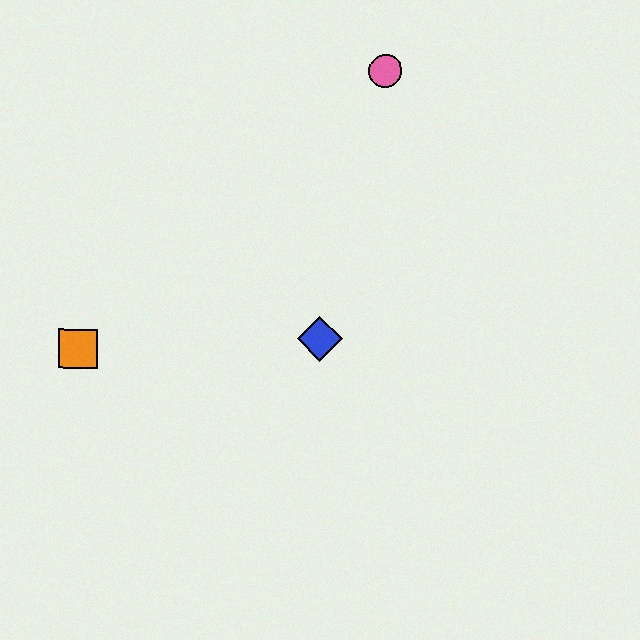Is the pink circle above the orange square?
Yes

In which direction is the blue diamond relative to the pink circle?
The blue diamond is below the pink circle.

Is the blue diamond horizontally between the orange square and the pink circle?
Yes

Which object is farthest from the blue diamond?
The pink circle is farthest from the blue diamond.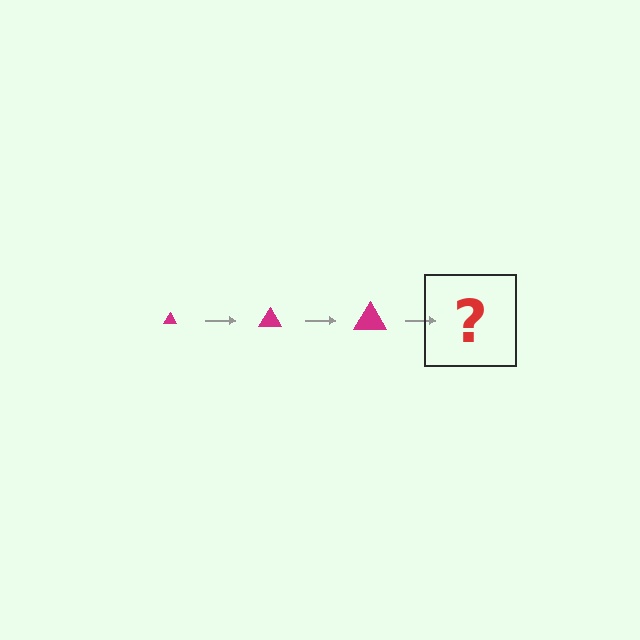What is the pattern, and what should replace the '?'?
The pattern is that the triangle gets progressively larger each step. The '?' should be a magenta triangle, larger than the previous one.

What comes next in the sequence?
The next element should be a magenta triangle, larger than the previous one.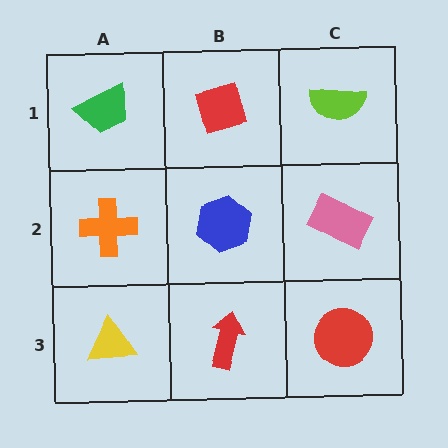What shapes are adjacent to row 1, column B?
A blue hexagon (row 2, column B), a green trapezoid (row 1, column A), a lime semicircle (row 1, column C).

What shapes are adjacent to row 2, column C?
A lime semicircle (row 1, column C), a red circle (row 3, column C), a blue hexagon (row 2, column B).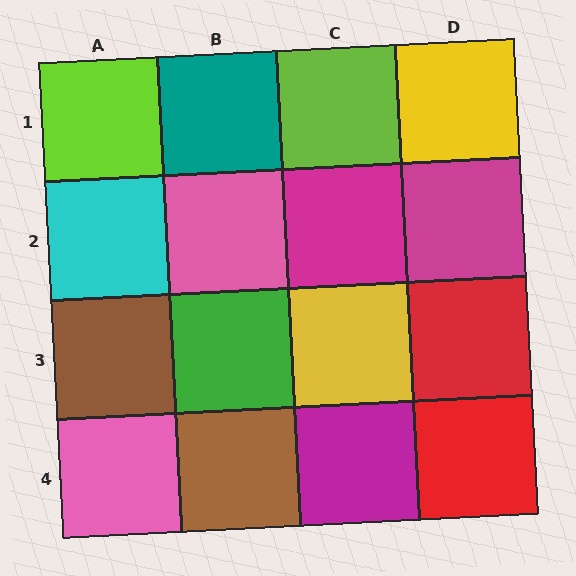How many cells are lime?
2 cells are lime.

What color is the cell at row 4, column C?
Magenta.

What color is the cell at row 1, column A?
Lime.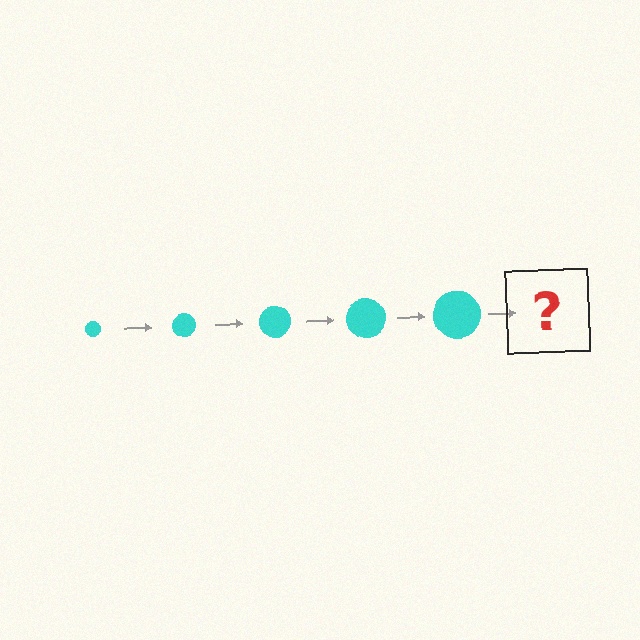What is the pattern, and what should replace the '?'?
The pattern is that the circle gets progressively larger each step. The '?' should be a cyan circle, larger than the previous one.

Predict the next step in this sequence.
The next step is a cyan circle, larger than the previous one.